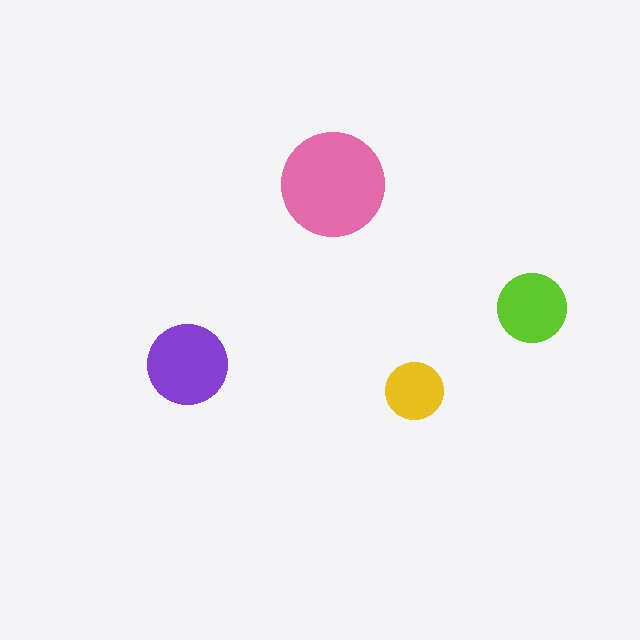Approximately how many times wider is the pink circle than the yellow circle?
About 2 times wider.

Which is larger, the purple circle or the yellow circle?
The purple one.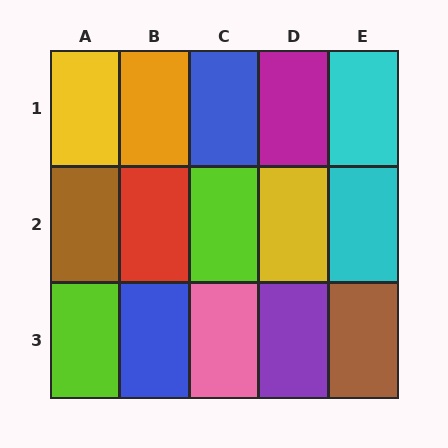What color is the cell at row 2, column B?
Red.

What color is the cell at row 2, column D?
Yellow.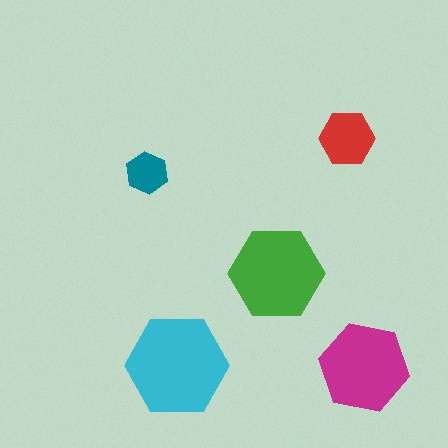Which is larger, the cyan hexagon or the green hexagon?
The cyan one.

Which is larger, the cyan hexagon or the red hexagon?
The cyan one.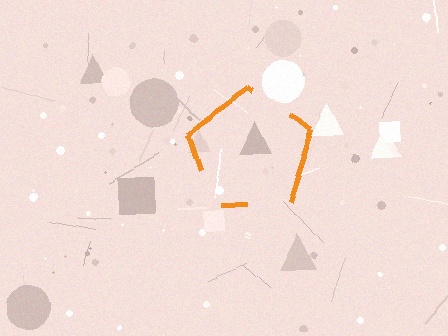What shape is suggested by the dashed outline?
The dashed outline suggests a pentagon.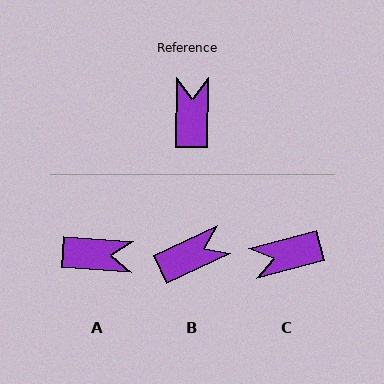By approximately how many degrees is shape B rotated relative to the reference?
Approximately 64 degrees clockwise.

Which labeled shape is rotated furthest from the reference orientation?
C, about 106 degrees away.